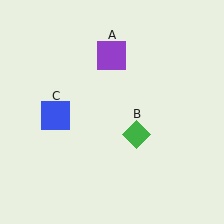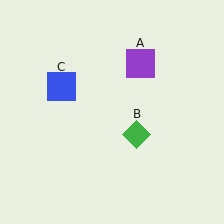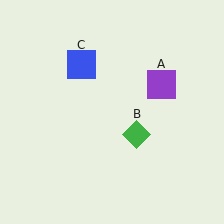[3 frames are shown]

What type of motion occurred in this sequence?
The purple square (object A), blue square (object C) rotated clockwise around the center of the scene.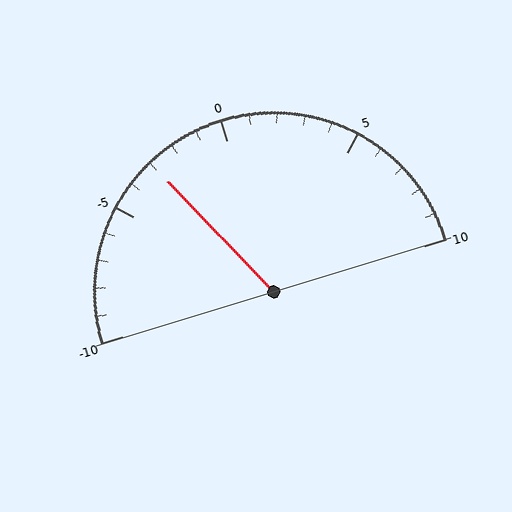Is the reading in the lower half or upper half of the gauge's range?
The reading is in the lower half of the range (-10 to 10).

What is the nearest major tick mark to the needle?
The nearest major tick mark is -5.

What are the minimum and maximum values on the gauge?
The gauge ranges from -10 to 10.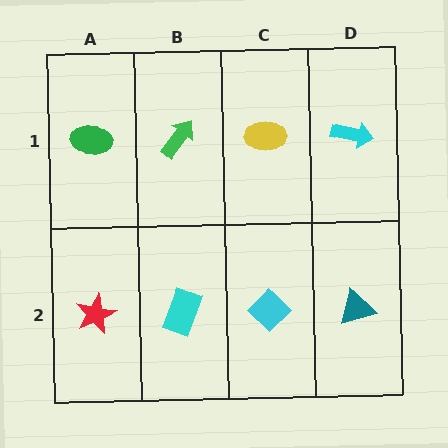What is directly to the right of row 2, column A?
A cyan rectangle.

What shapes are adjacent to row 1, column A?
A red star (row 2, column A), a green arrow (row 1, column B).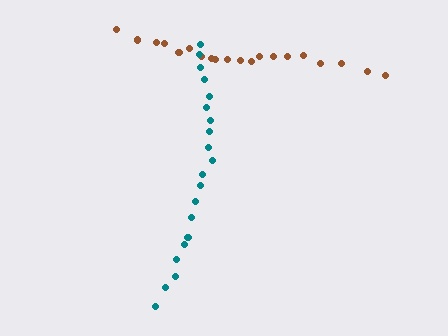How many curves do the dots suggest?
There are 2 distinct paths.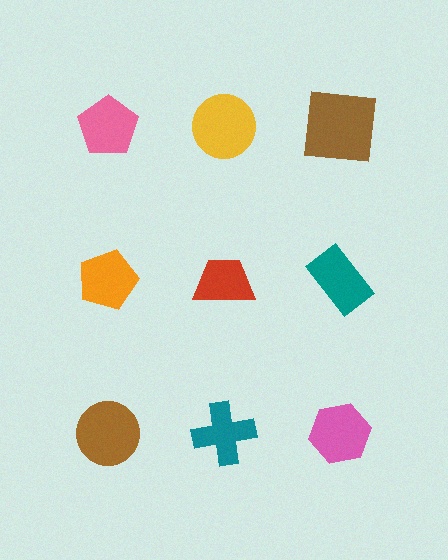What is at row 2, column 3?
A teal rectangle.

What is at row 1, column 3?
A brown square.